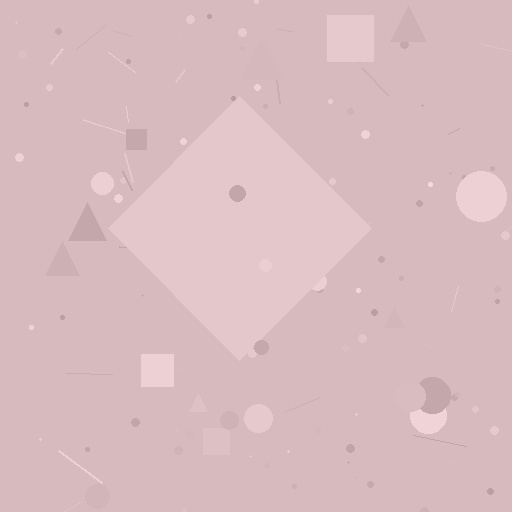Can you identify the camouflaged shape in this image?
The camouflaged shape is a diamond.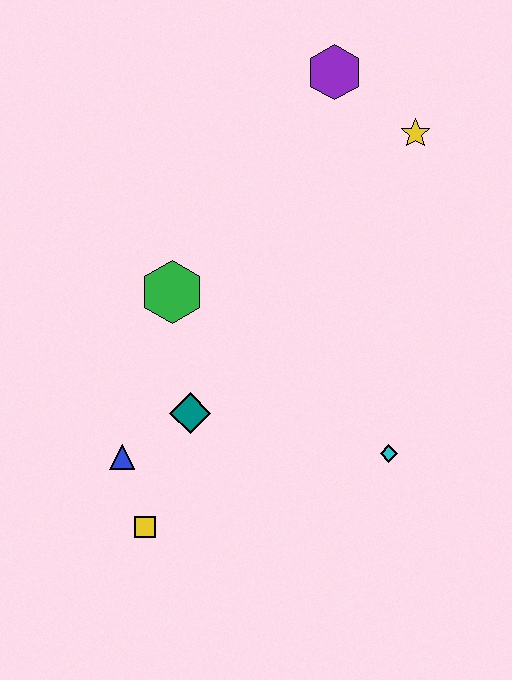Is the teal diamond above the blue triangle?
Yes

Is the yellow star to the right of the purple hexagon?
Yes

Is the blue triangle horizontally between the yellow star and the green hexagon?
No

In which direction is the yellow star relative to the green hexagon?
The yellow star is to the right of the green hexagon.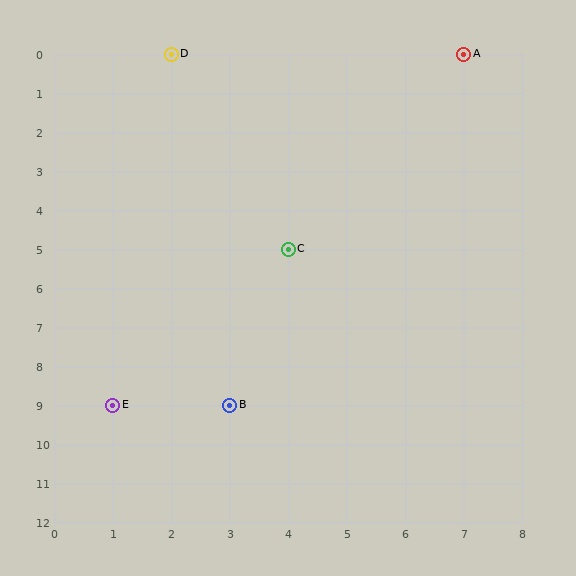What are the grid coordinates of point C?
Point C is at grid coordinates (4, 5).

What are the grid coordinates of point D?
Point D is at grid coordinates (2, 0).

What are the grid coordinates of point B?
Point B is at grid coordinates (3, 9).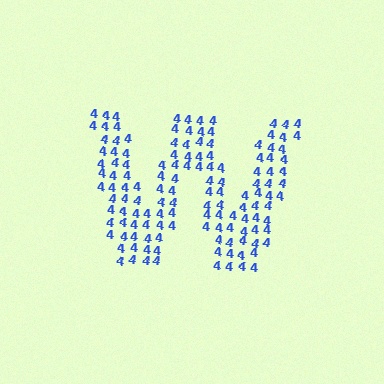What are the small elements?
The small elements are digit 4's.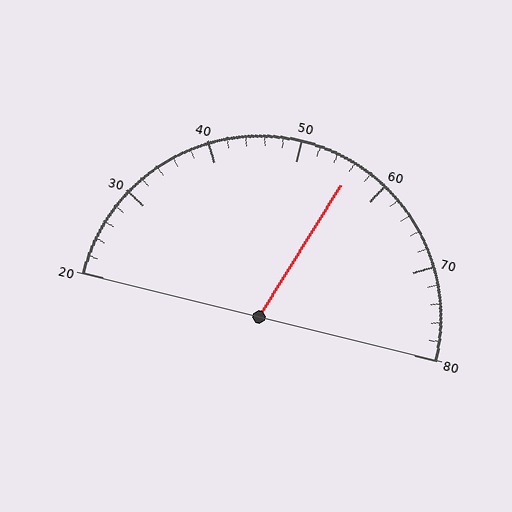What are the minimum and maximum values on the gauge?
The gauge ranges from 20 to 80.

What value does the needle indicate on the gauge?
The needle indicates approximately 56.